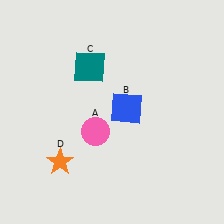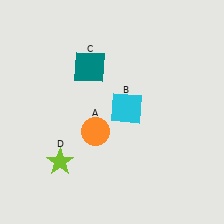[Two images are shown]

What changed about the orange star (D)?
In Image 1, D is orange. In Image 2, it changed to lime.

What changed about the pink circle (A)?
In Image 1, A is pink. In Image 2, it changed to orange.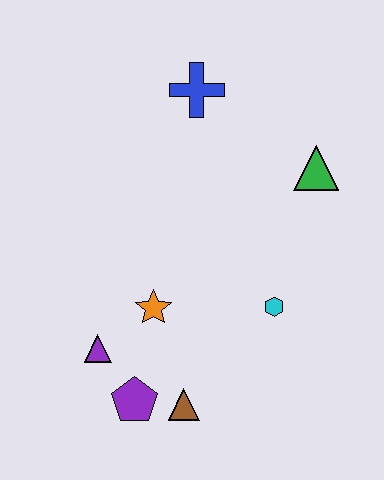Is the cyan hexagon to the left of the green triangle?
Yes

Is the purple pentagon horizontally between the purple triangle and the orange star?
Yes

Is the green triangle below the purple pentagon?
No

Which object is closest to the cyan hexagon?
The orange star is closest to the cyan hexagon.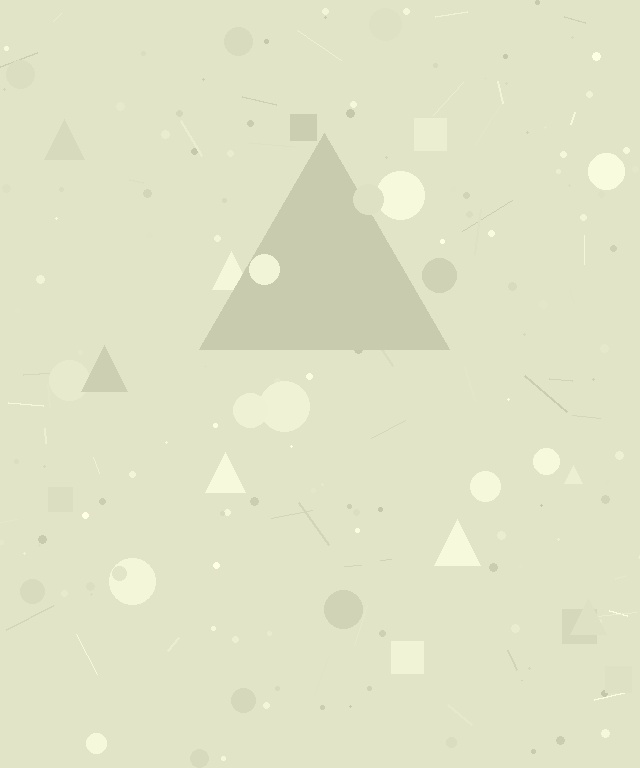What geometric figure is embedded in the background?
A triangle is embedded in the background.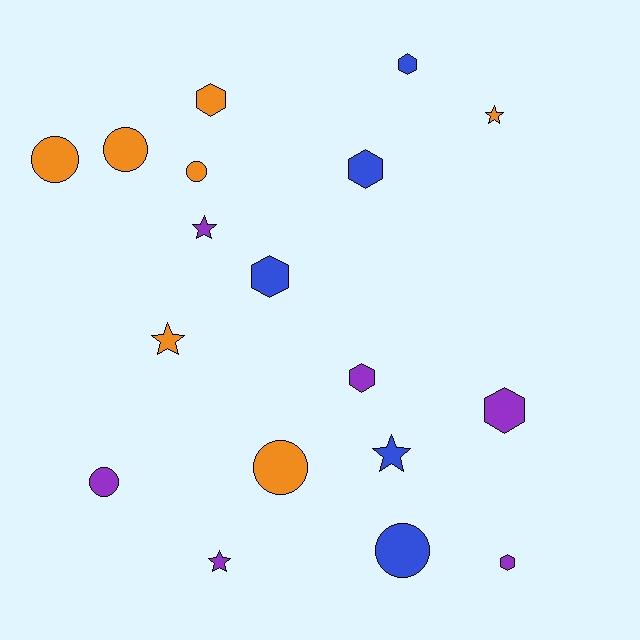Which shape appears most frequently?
Hexagon, with 7 objects.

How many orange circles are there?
There are 4 orange circles.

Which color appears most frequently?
Orange, with 7 objects.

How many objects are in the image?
There are 18 objects.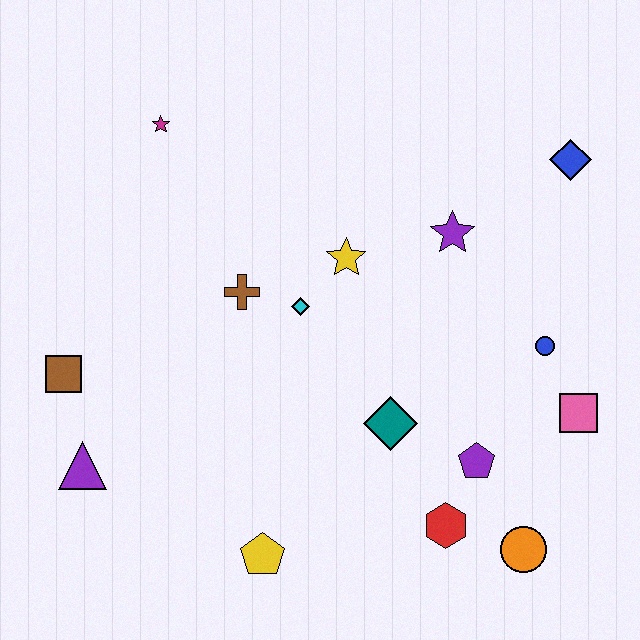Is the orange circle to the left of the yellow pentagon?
No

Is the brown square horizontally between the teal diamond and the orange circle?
No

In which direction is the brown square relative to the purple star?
The brown square is to the left of the purple star.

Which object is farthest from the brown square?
The blue diamond is farthest from the brown square.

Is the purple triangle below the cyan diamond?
Yes